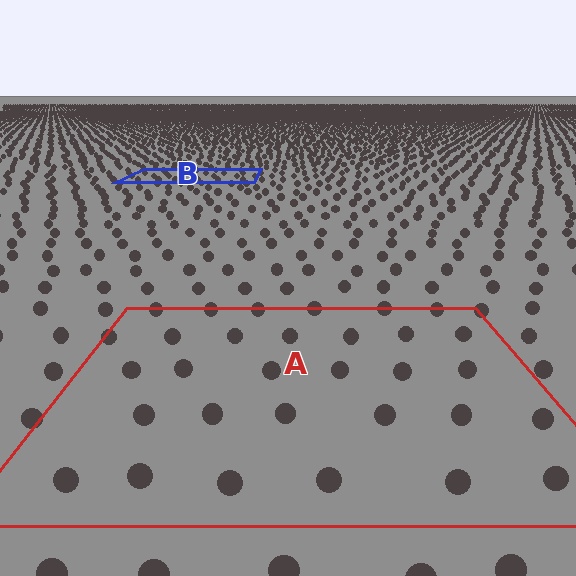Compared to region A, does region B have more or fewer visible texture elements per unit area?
Region B has more texture elements per unit area — they are packed more densely because it is farther away.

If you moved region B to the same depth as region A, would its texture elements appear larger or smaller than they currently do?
They would appear larger. At a closer depth, the same texture elements are projected at a bigger on-screen size.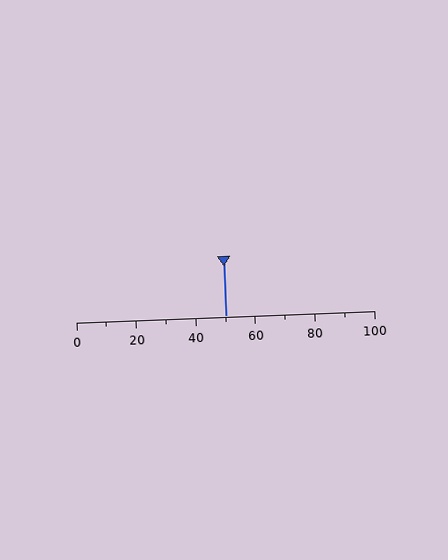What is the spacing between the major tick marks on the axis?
The major ticks are spaced 20 apart.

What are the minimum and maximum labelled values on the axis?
The axis runs from 0 to 100.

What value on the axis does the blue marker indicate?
The marker indicates approximately 50.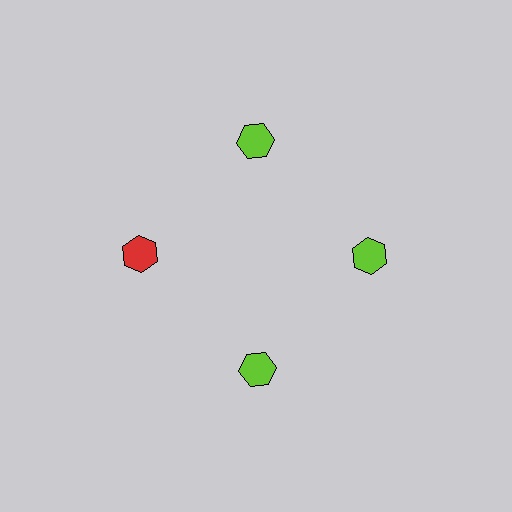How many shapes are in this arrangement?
There are 4 shapes arranged in a ring pattern.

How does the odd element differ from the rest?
It has a different color: red instead of lime.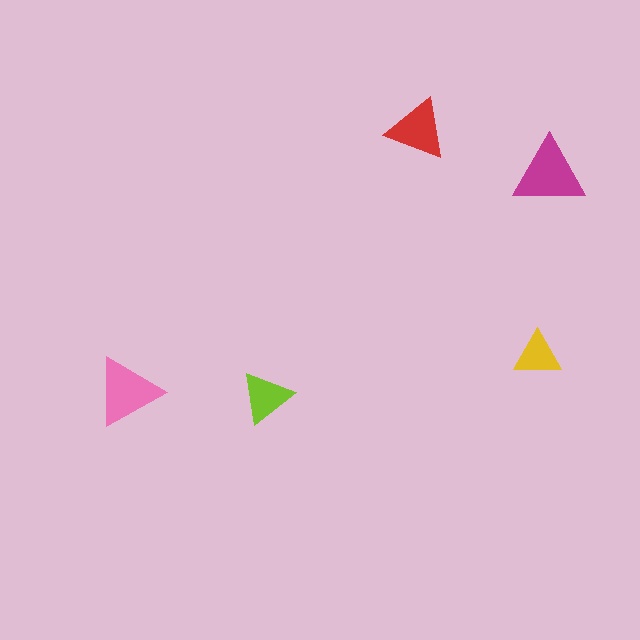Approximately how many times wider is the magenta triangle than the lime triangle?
About 1.5 times wider.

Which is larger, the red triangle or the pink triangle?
The pink one.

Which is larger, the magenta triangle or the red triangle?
The magenta one.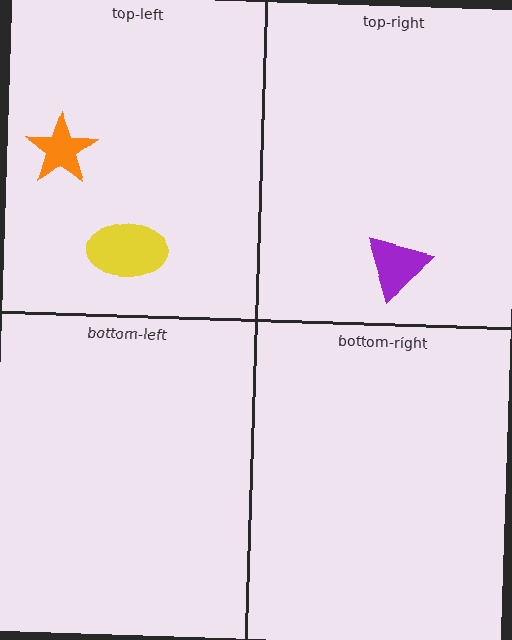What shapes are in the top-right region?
The purple triangle.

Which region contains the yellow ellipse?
The top-left region.